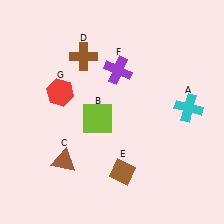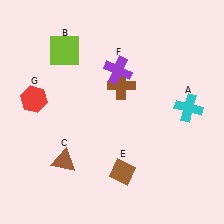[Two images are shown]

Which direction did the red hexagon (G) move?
The red hexagon (G) moved left.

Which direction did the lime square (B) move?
The lime square (B) moved up.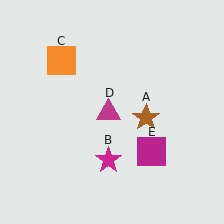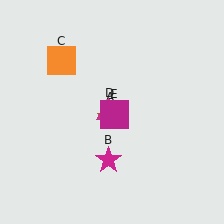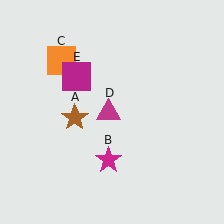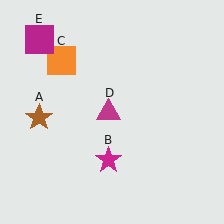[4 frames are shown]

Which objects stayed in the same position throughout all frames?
Magenta star (object B) and orange square (object C) and magenta triangle (object D) remained stationary.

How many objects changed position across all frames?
2 objects changed position: brown star (object A), magenta square (object E).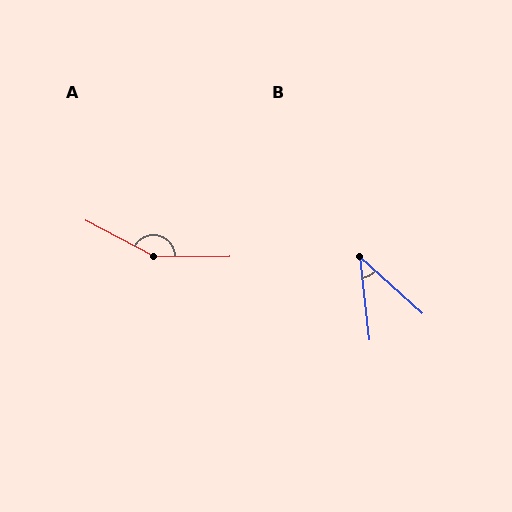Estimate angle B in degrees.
Approximately 41 degrees.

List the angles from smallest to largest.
B (41°), A (151°).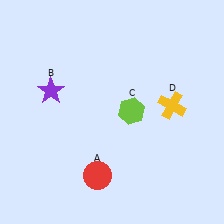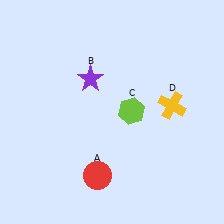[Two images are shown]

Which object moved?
The purple star (B) moved right.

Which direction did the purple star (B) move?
The purple star (B) moved right.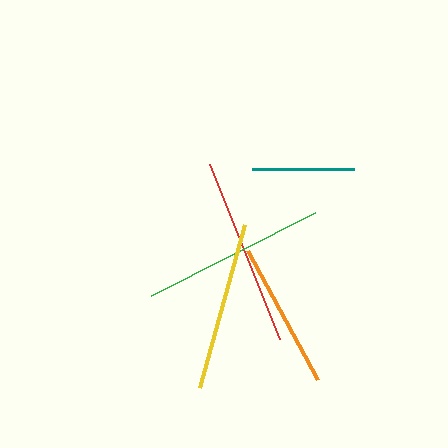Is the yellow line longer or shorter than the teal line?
The yellow line is longer than the teal line.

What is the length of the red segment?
The red segment is approximately 188 pixels long.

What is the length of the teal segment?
The teal segment is approximately 102 pixels long.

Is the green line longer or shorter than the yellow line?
The green line is longer than the yellow line.